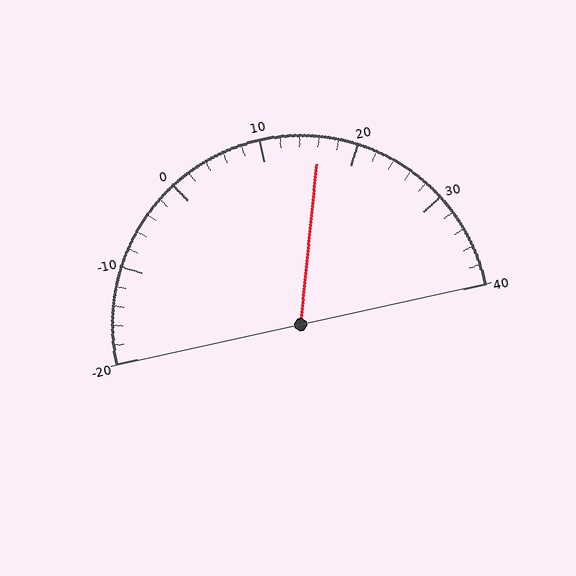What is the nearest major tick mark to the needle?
The nearest major tick mark is 20.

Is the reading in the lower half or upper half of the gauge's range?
The reading is in the upper half of the range (-20 to 40).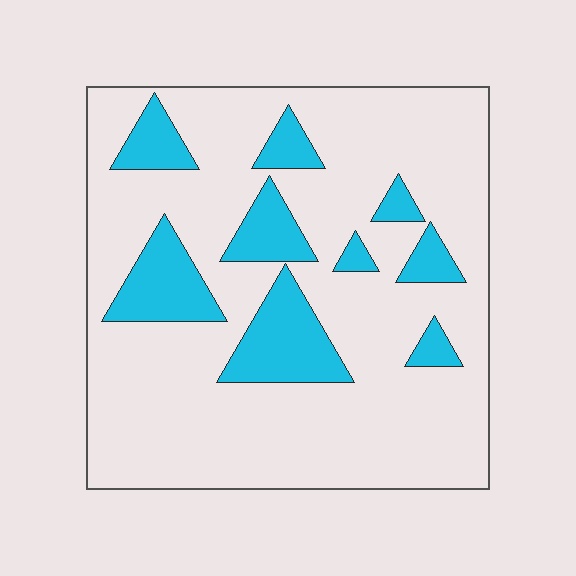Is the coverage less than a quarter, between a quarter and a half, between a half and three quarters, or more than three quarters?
Less than a quarter.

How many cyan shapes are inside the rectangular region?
9.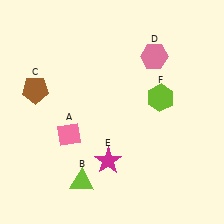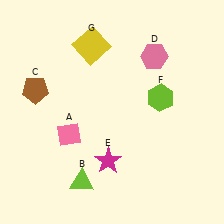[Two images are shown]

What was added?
A yellow square (G) was added in Image 2.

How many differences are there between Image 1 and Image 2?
There is 1 difference between the two images.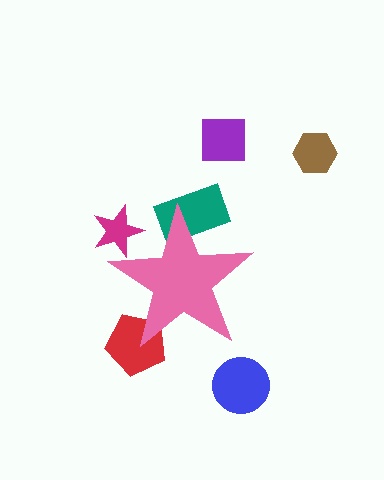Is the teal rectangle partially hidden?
Yes, the teal rectangle is partially hidden behind the pink star.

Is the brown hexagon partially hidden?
No, the brown hexagon is fully visible.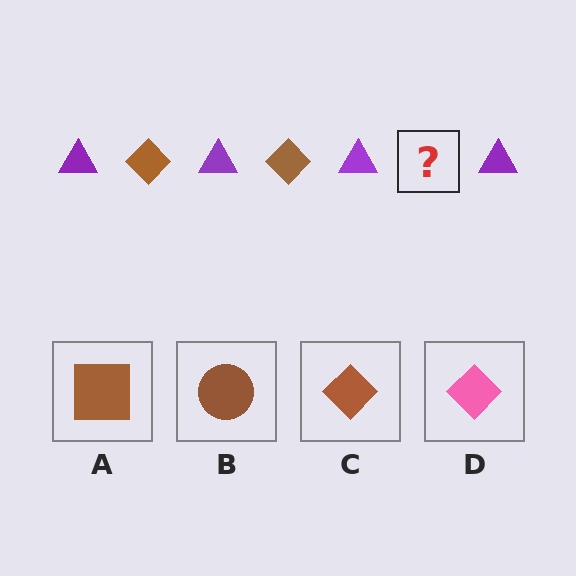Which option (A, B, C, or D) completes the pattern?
C.